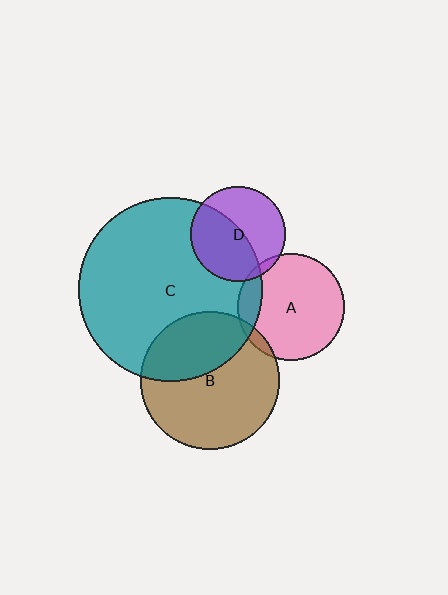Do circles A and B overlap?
Yes.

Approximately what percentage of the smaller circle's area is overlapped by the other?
Approximately 5%.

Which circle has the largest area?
Circle C (teal).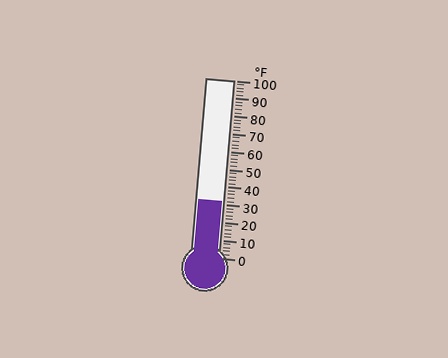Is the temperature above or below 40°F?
The temperature is below 40°F.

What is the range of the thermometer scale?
The thermometer scale ranges from 0°F to 100°F.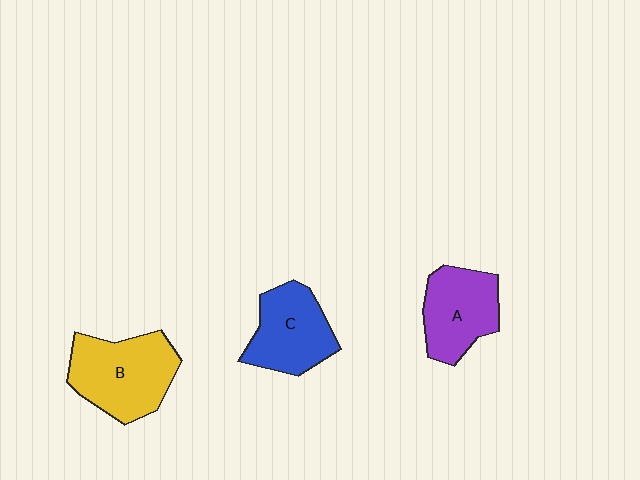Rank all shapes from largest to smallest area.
From largest to smallest: B (yellow), C (blue), A (purple).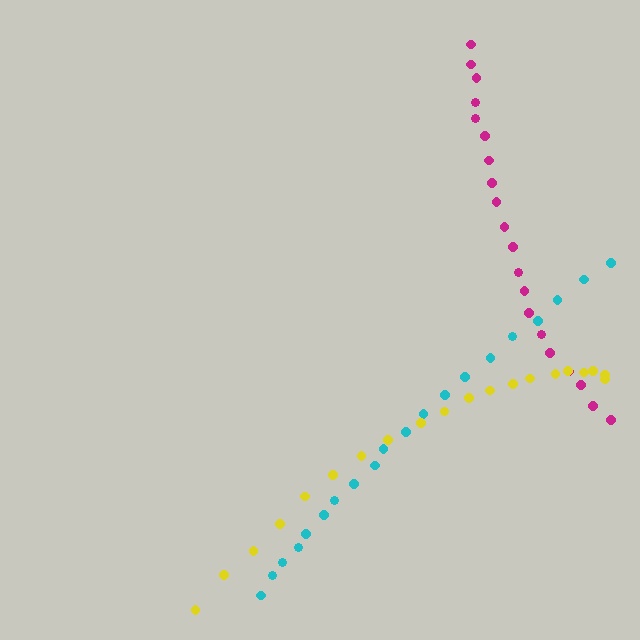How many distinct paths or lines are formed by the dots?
There are 3 distinct paths.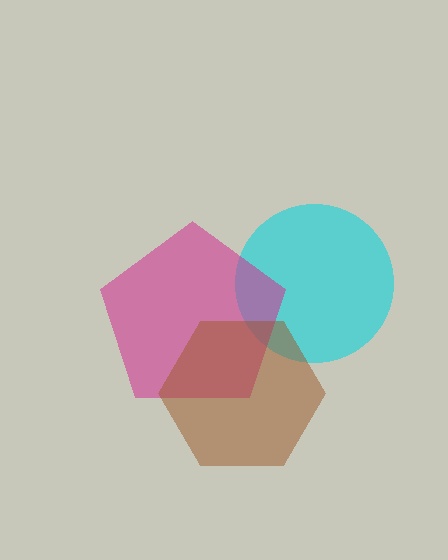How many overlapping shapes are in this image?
There are 3 overlapping shapes in the image.